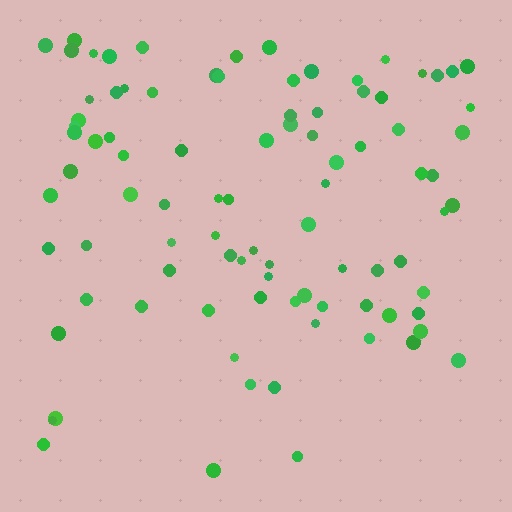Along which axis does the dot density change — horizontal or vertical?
Vertical.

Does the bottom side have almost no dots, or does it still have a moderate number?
Still a moderate number, just noticeably fewer than the top.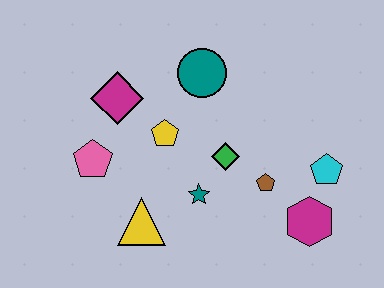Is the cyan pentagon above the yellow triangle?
Yes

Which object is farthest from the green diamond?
The pink pentagon is farthest from the green diamond.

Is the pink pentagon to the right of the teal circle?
No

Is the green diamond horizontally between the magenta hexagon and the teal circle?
Yes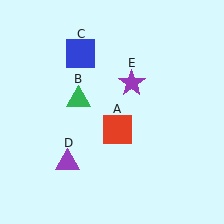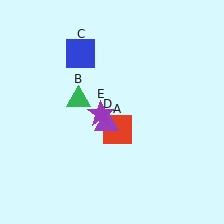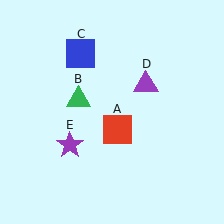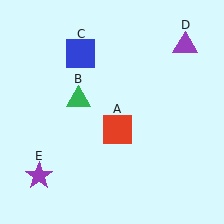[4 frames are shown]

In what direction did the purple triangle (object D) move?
The purple triangle (object D) moved up and to the right.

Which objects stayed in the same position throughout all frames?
Red square (object A) and green triangle (object B) and blue square (object C) remained stationary.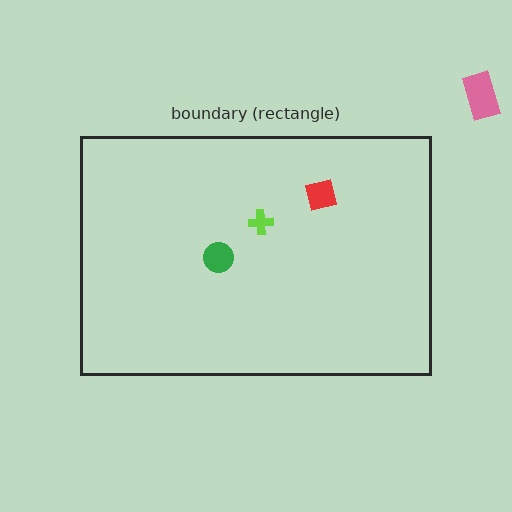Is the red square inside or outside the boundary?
Inside.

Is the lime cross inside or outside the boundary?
Inside.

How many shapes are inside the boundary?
3 inside, 1 outside.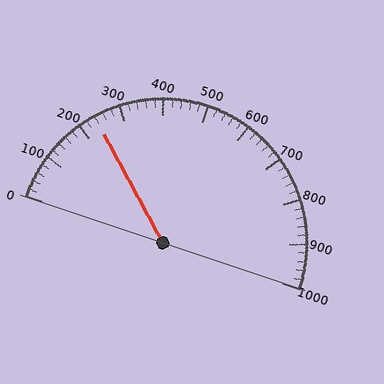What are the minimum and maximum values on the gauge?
The gauge ranges from 0 to 1000.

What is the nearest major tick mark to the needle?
The nearest major tick mark is 200.